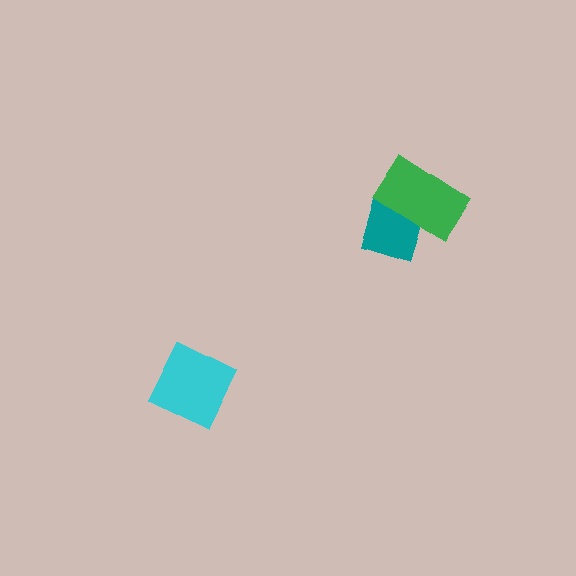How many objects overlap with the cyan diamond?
0 objects overlap with the cyan diamond.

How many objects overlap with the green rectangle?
1 object overlaps with the green rectangle.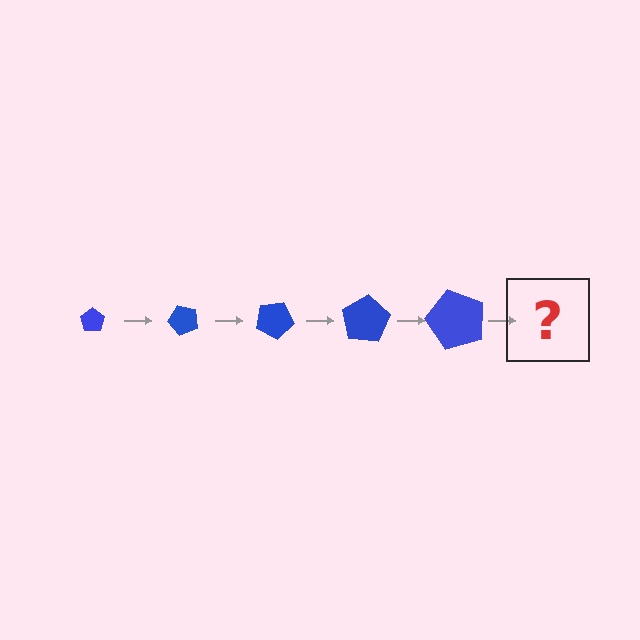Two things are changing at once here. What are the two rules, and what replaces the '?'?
The two rules are that the pentagon grows larger each step and it rotates 50 degrees each step. The '?' should be a pentagon, larger than the previous one and rotated 250 degrees from the start.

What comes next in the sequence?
The next element should be a pentagon, larger than the previous one and rotated 250 degrees from the start.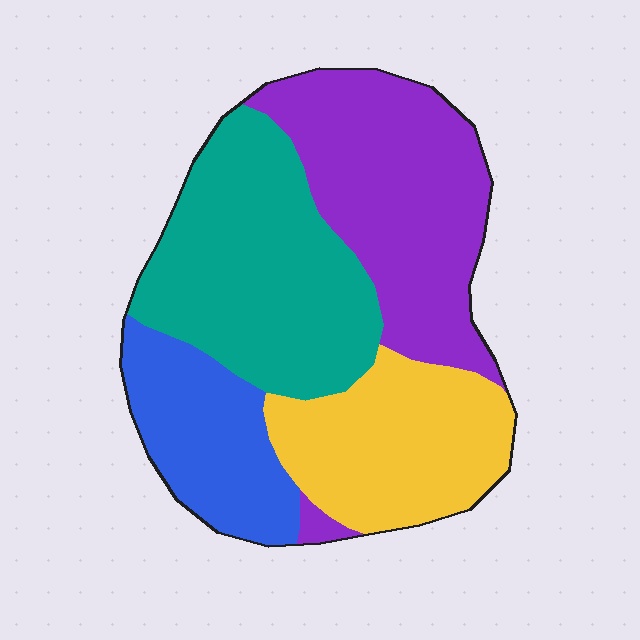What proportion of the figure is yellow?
Yellow takes up about one fifth (1/5) of the figure.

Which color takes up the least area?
Blue, at roughly 15%.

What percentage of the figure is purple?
Purple takes up about one third (1/3) of the figure.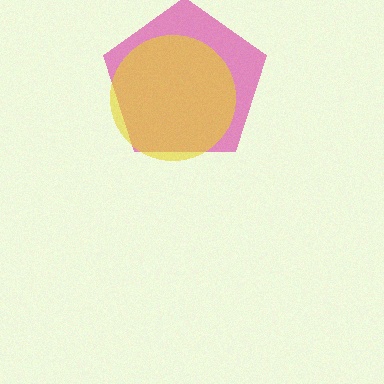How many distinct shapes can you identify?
There are 2 distinct shapes: a magenta pentagon, a yellow circle.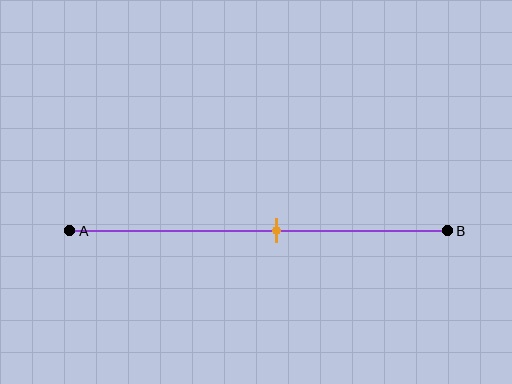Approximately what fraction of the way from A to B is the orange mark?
The orange mark is approximately 55% of the way from A to B.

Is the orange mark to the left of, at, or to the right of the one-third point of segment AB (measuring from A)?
The orange mark is to the right of the one-third point of segment AB.